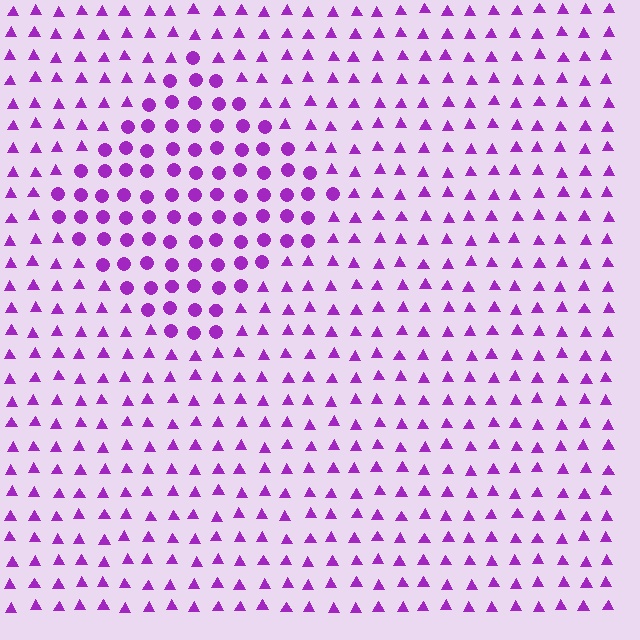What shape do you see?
I see a diamond.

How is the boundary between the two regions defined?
The boundary is defined by a change in element shape: circles inside vs. triangles outside. All elements share the same color and spacing.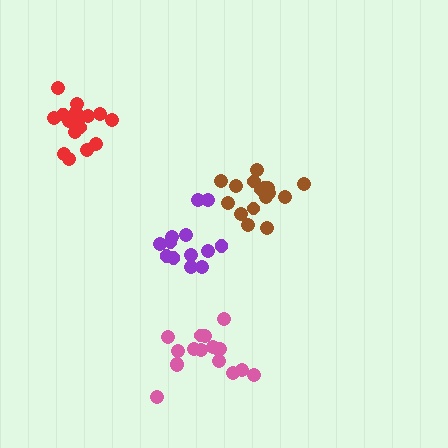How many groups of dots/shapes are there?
There are 4 groups.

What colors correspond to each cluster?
The clusters are colored: pink, brown, purple, red.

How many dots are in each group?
Group 1: 17 dots, Group 2: 16 dots, Group 3: 13 dots, Group 4: 17 dots (63 total).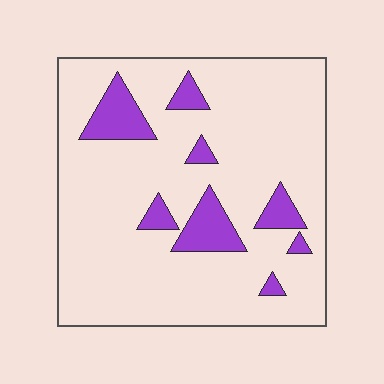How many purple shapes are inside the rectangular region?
8.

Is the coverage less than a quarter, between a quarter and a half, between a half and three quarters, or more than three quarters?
Less than a quarter.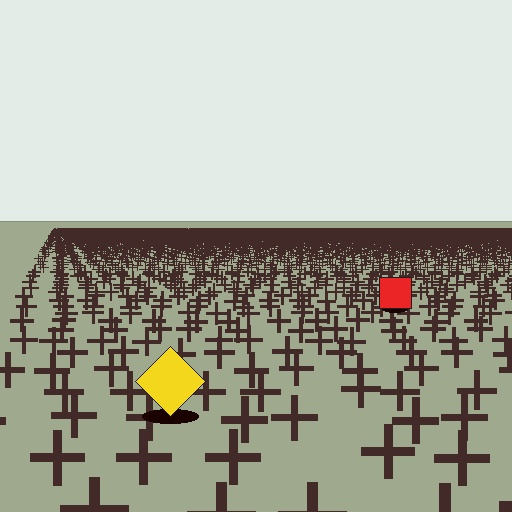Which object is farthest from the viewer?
The red square is farthest from the viewer. It appears smaller and the ground texture around it is denser.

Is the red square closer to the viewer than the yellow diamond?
No. The yellow diamond is closer — you can tell from the texture gradient: the ground texture is coarser near it.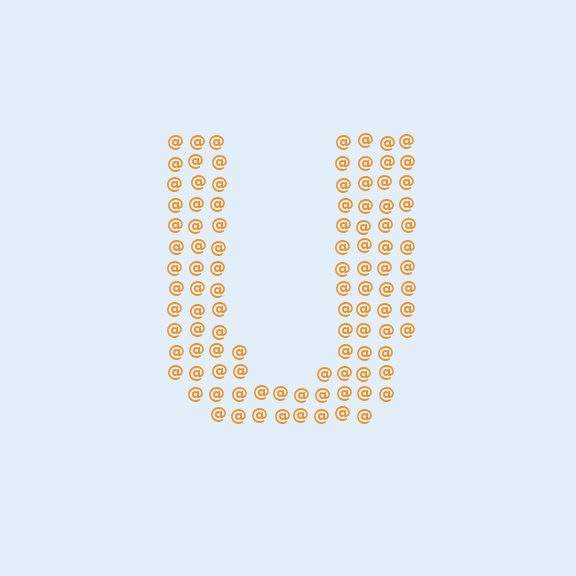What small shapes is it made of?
It is made of small at signs.